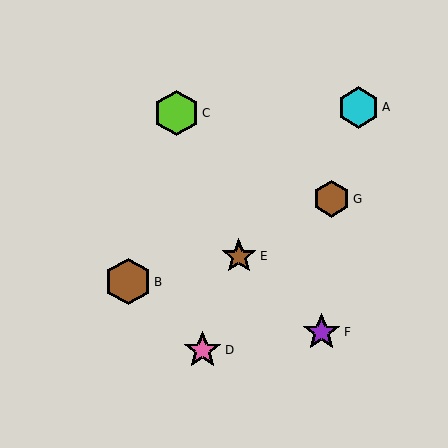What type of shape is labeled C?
Shape C is a lime hexagon.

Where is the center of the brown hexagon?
The center of the brown hexagon is at (331, 199).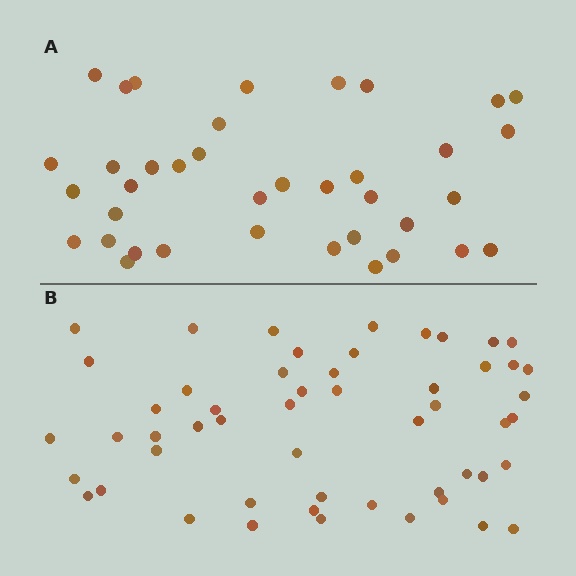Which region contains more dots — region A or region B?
Region B (the bottom region) has more dots.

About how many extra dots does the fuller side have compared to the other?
Region B has approximately 15 more dots than region A.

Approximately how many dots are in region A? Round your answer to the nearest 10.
About 40 dots. (The exact count is 38, which rounds to 40.)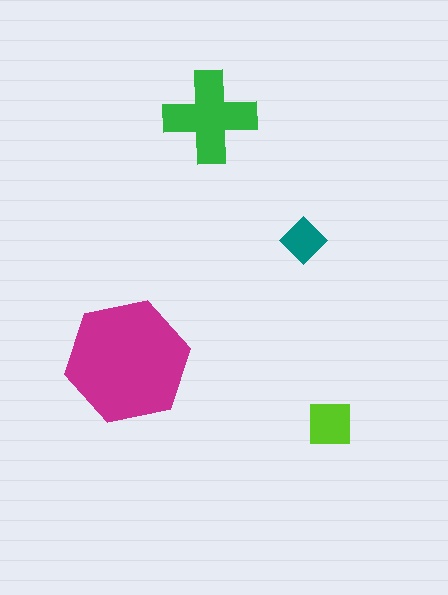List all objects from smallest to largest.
The teal diamond, the lime square, the green cross, the magenta hexagon.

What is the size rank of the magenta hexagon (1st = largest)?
1st.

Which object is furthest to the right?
The lime square is rightmost.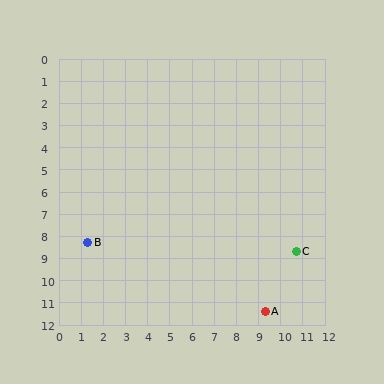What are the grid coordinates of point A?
Point A is at approximately (9.3, 11.4).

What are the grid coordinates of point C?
Point C is at approximately (10.7, 8.7).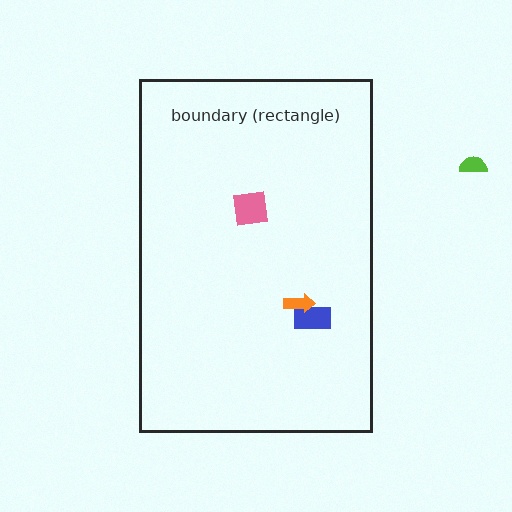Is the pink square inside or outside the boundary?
Inside.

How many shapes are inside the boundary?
3 inside, 1 outside.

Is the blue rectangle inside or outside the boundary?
Inside.